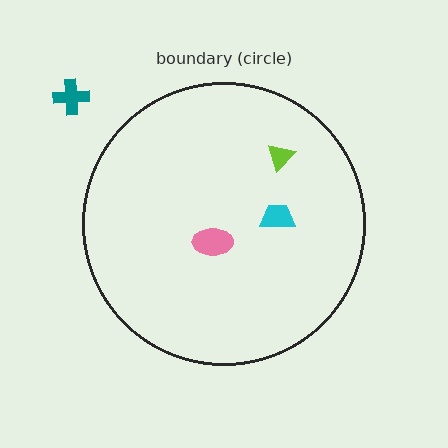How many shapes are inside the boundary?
3 inside, 1 outside.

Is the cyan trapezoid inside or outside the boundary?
Inside.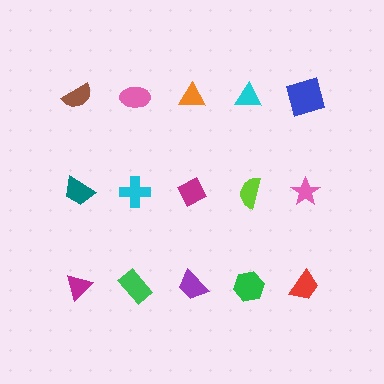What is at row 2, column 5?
A pink star.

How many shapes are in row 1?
5 shapes.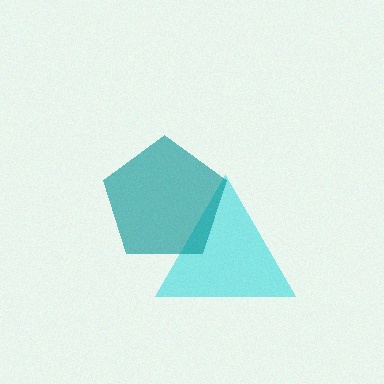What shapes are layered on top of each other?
The layered shapes are: a cyan triangle, a teal pentagon.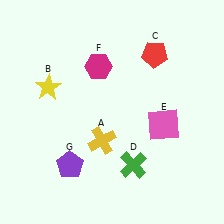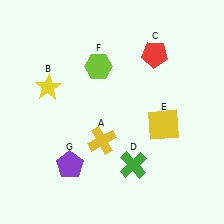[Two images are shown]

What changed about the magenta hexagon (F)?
In Image 1, F is magenta. In Image 2, it changed to lime.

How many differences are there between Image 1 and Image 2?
There are 2 differences between the two images.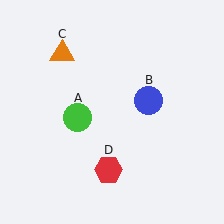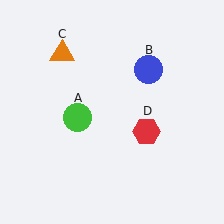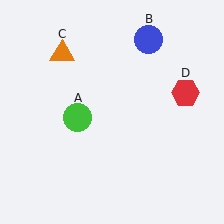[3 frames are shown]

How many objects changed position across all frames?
2 objects changed position: blue circle (object B), red hexagon (object D).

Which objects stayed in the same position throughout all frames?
Green circle (object A) and orange triangle (object C) remained stationary.